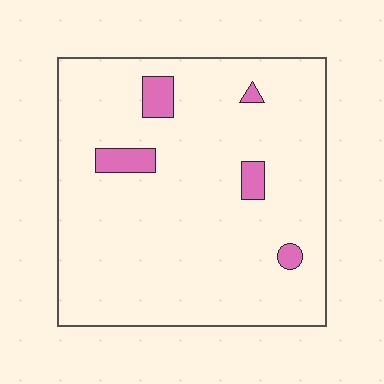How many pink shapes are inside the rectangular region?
5.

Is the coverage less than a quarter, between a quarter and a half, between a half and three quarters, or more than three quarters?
Less than a quarter.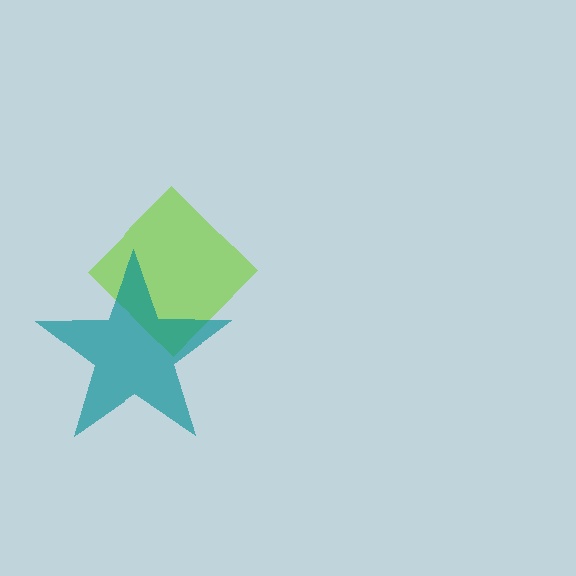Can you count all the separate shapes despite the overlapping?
Yes, there are 2 separate shapes.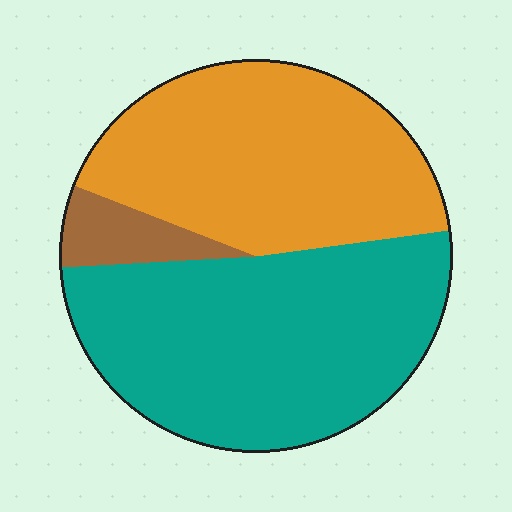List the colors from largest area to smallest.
From largest to smallest: teal, orange, brown.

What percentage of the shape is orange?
Orange takes up between a third and a half of the shape.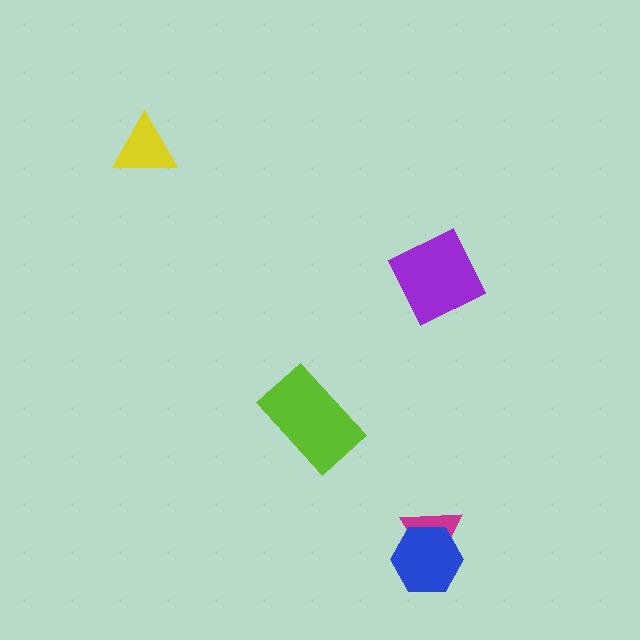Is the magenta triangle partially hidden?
Yes, it is partially covered by another shape.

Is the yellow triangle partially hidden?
No, no other shape covers it.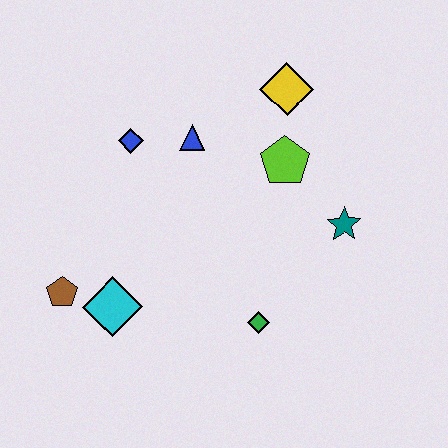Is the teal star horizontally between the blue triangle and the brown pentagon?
No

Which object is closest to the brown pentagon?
The cyan diamond is closest to the brown pentagon.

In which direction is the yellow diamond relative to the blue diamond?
The yellow diamond is to the right of the blue diamond.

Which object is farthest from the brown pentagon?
The yellow diamond is farthest from the brown pentagon.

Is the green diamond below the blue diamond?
Yes